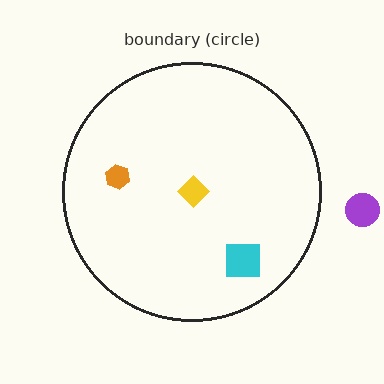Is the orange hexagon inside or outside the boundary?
Inside.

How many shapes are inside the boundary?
3 inside, 1 outside.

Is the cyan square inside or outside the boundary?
Inside.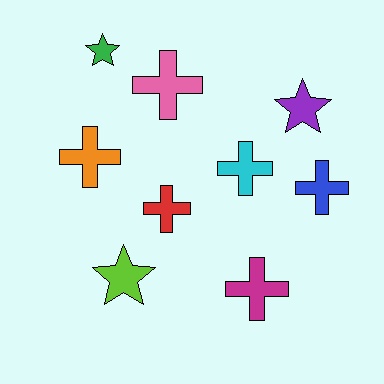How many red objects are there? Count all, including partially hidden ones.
There is 1 red object.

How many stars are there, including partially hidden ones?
There are 3 stars.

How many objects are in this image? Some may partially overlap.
There are 9 objects.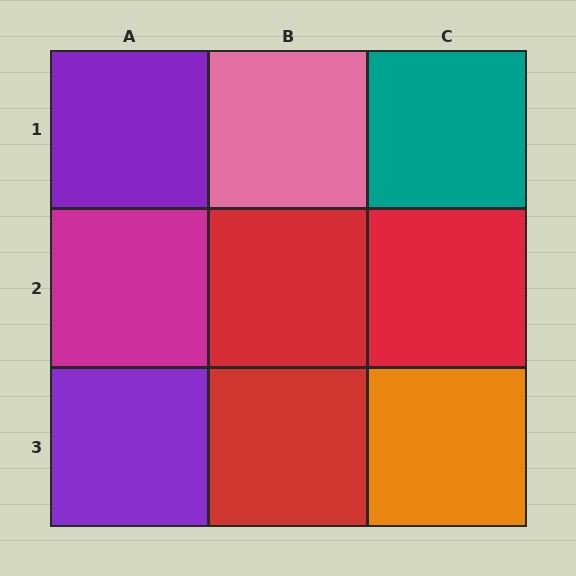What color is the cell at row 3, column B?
Red.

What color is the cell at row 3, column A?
Purple.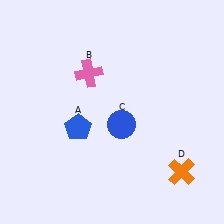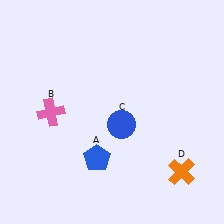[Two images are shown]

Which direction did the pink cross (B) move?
The pink cross (B) moved down.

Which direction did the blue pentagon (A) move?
The blue pentagon (A) moved down.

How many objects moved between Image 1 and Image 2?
2 objects moved between the two images.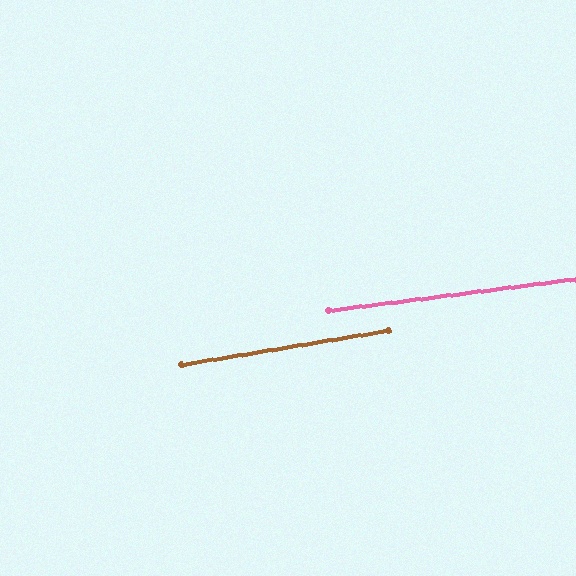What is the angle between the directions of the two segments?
Approximately 2 degrees.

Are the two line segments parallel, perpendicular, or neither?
Parallel — their directions differ by only 1.9°.